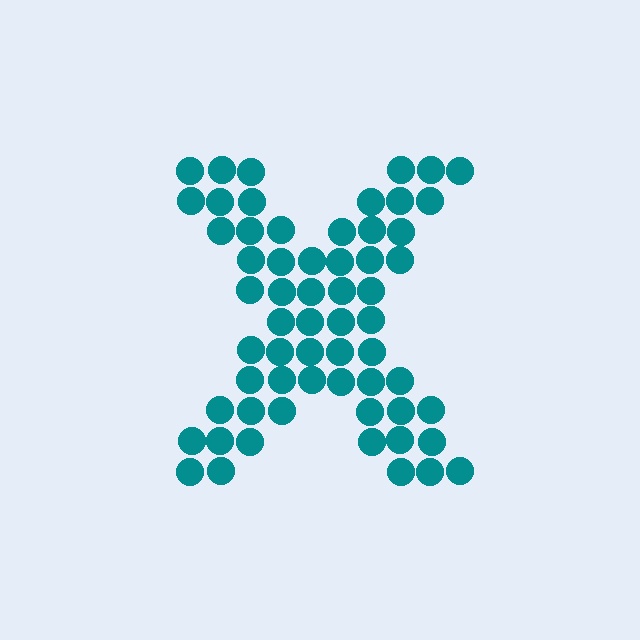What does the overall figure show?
The overall figure shows the letter X.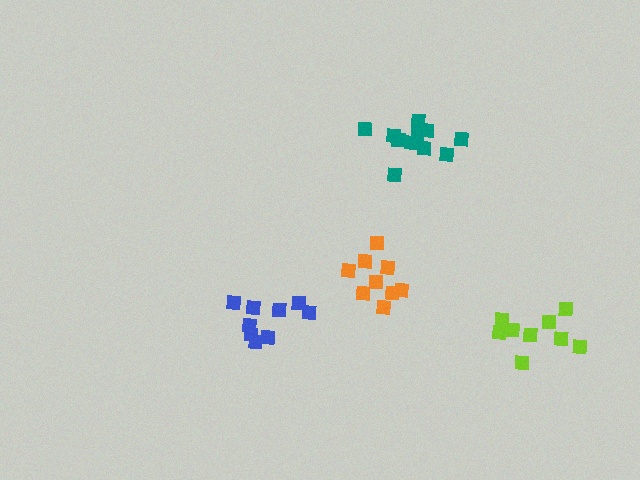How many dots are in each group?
Group 1: 11 dots, Group 2: 9 dots, Group 3: 9 dots, Group 4: 9 dots (38 total).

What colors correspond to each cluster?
The clusters are colored: teal, orange, lime, blue.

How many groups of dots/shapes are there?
There are 4 groups.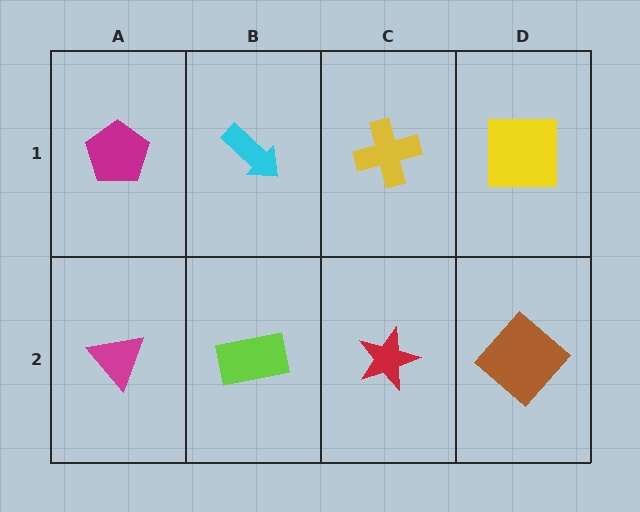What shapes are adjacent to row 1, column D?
A brown diamond (row 2, column D), a yellow cross (row 1, column C).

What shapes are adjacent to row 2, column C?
A yellow cross (row 1, column C), a lime rectangle (row 2, column B), a brown diamond (row 2, column D).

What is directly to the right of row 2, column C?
A brown diamond.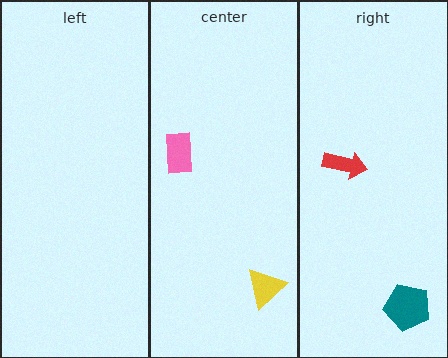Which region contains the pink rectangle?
The center region.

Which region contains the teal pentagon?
The right region.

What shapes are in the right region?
The teal pentagon, the red arrow.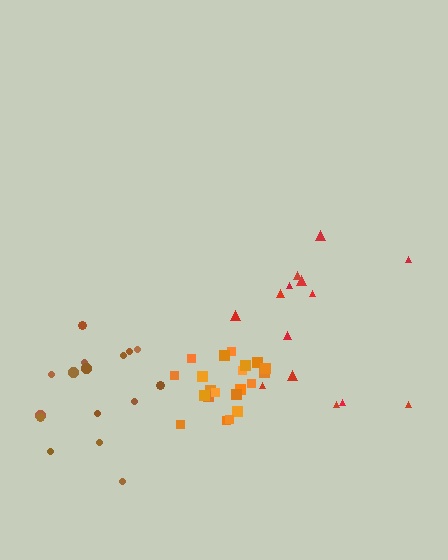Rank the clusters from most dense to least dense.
orange, brown, red.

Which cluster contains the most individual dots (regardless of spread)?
Orange (21).